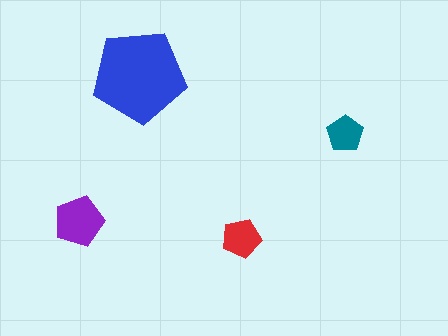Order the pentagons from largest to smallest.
the blue one, the purple one, the red one, the teal one.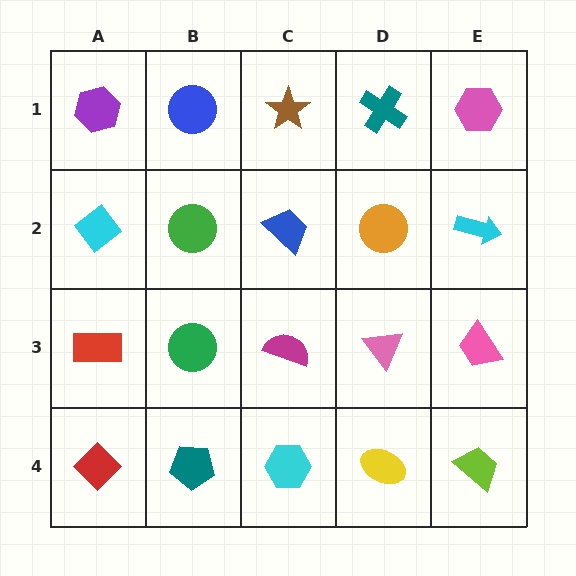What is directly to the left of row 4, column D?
A cyan hexagon.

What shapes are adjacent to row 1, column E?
A cyan arrow (row 2, column E), a teal cross (row 1, column D).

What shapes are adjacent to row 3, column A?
A cyan diamond (row 2, column A), a red diamond (row 4, column A), a green circle (row 3, column B).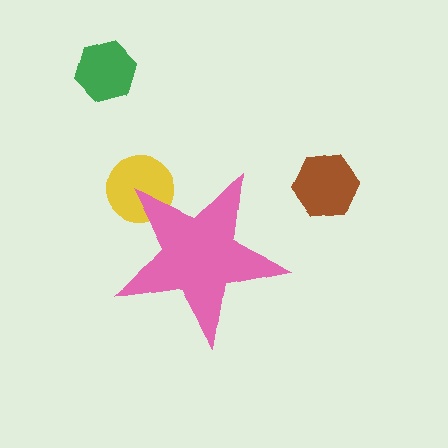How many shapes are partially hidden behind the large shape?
1 shape is partially hidden.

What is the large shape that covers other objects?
A pink star.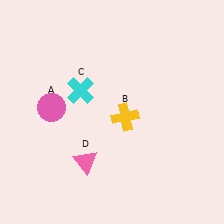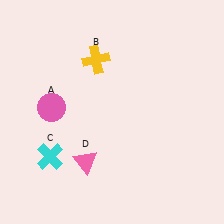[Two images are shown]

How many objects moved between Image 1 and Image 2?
2 objects moved between the two images.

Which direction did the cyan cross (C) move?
The cyan cross (C) moved down.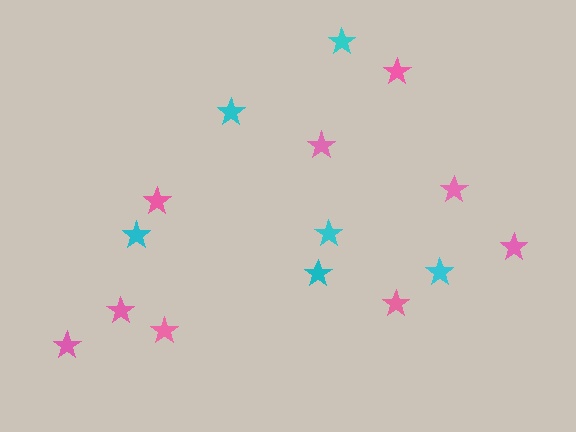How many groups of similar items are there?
There are 2 groups: one group of cyan stars (6) and one group of pink stars (9).